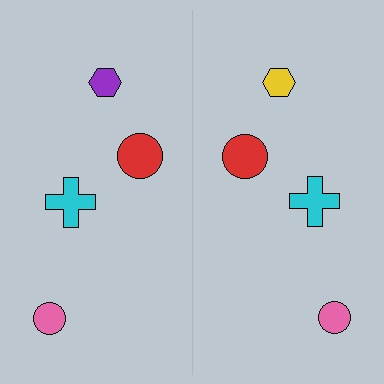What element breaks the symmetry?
The yellow hexagon on the right side breaks the symmetry — its mirror counterpart is purple.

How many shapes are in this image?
There are 8 shapes in this image.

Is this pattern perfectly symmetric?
No, the pattern is not perfectly symmetric. The yellow hexagon on the right side breaks the symmetry — its mirror counterpart is purple.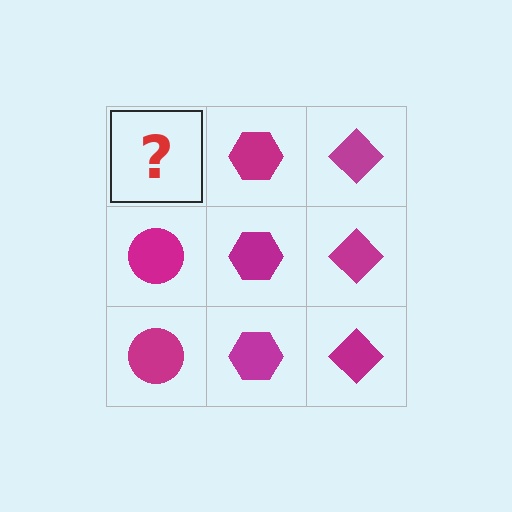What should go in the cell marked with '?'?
The missing cell should contain a magenta circle.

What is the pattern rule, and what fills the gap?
The rule is that each column has a consistent shape. The gap should be filled with a magenta circle.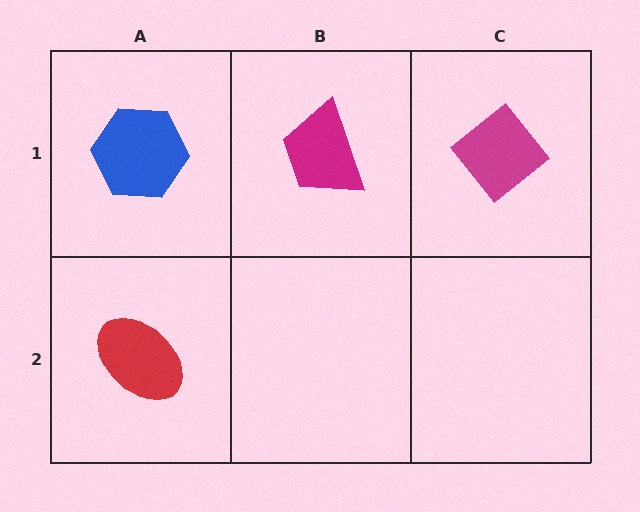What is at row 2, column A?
A red ellipse.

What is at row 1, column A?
A blue hexagon.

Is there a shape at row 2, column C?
No, that cell is empty.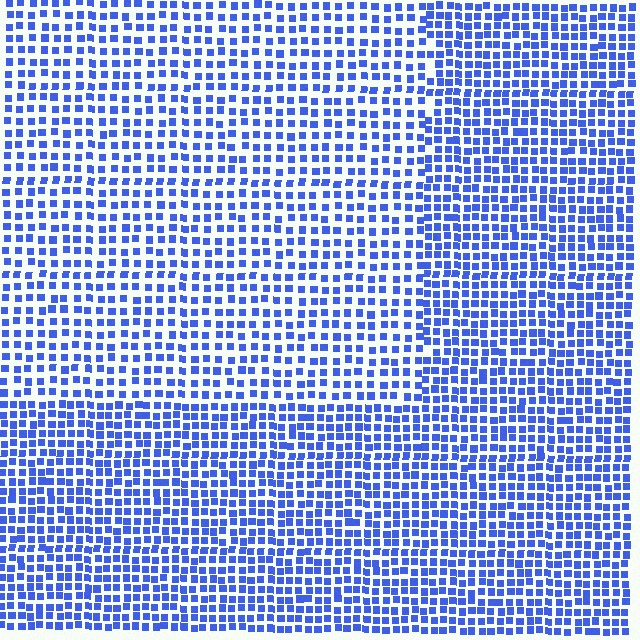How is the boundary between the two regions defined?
The boundary is defined by a change in element density (approximately 1.5x ratio). All elements are the same color, size, and shape.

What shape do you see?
I see a rectangle.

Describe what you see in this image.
The image contains small blue elements arranged at two different densities. A rectangle-shaped region is visible where the elements are less densely packed than the surrounding area.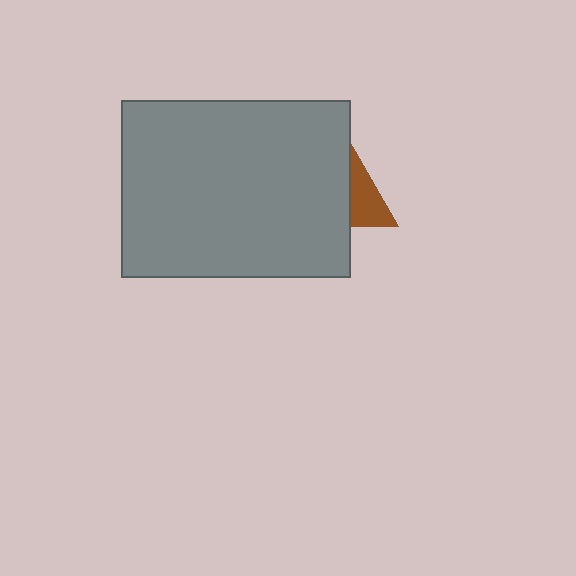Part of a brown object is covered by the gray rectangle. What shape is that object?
It is a triangle.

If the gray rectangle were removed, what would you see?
You would see the complete brown triangle.